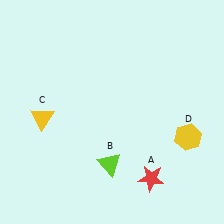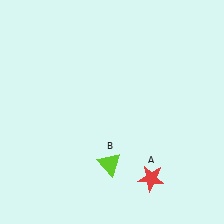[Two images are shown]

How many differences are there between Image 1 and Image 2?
There are 2 differences between the two images.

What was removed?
The yellow hexagon (D), the yellow triangle (C) were removed in Image 2.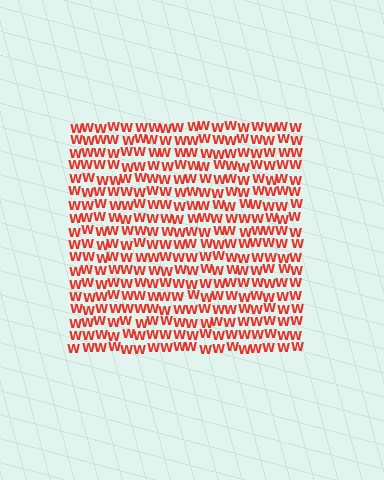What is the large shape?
The large shape is a square.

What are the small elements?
The small elements are letter W's.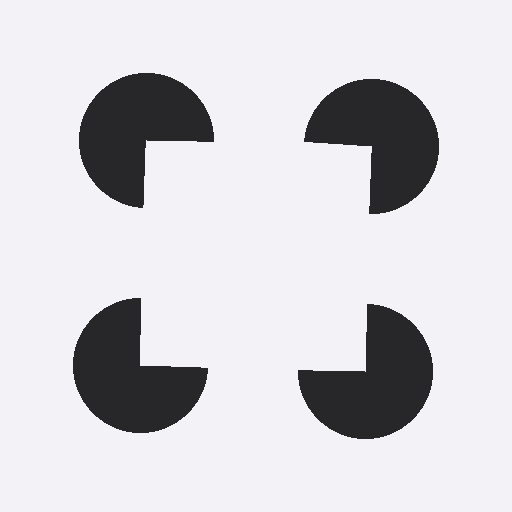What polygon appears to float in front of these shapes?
An illusory square — its edges are inferred from the aligned wedge cuts in the pac-man discs, not physically drawn.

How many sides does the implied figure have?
4 sides.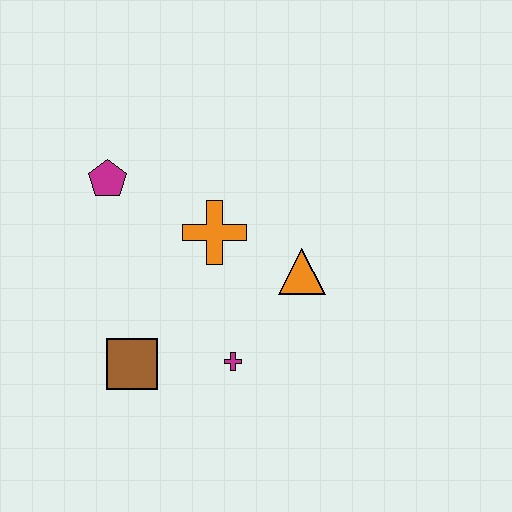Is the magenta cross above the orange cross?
No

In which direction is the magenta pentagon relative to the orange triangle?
The magenta pentagon is to the left of the orange triangle.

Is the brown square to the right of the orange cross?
No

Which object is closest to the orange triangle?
The orange cross is closest to the orange triangle.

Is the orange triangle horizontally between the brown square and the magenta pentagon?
No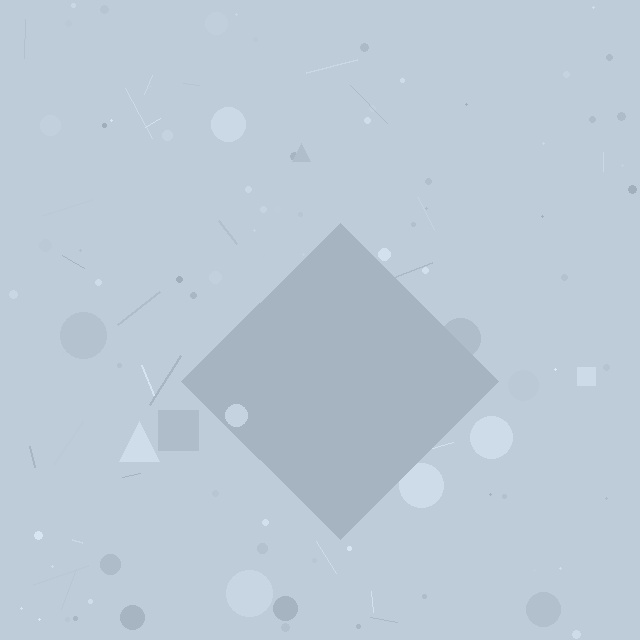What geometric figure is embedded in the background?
A diamond is embedded in the background.